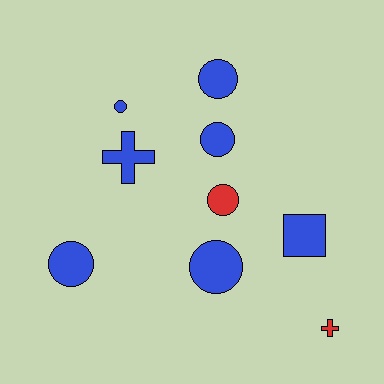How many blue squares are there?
There is 1 blue square.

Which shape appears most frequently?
Circle, with 6 objects.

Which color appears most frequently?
Blue, with 7 objects.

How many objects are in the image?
There are 9 objects.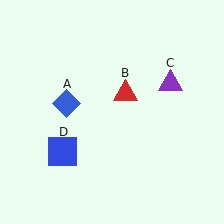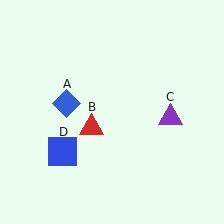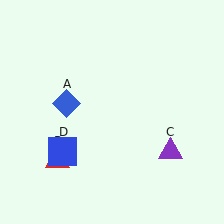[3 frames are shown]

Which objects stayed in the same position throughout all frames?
Blue diamond (object A) and blue square (object D) remained stationary.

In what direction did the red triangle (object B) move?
The red triangle (object B) moved down and to the left.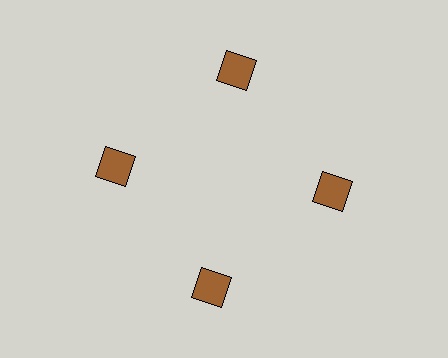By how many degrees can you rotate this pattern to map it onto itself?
The pattern maps onto itself every 90 degrees of rotation.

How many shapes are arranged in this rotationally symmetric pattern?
There are 4 shapes, arranged in 4 groups of 1.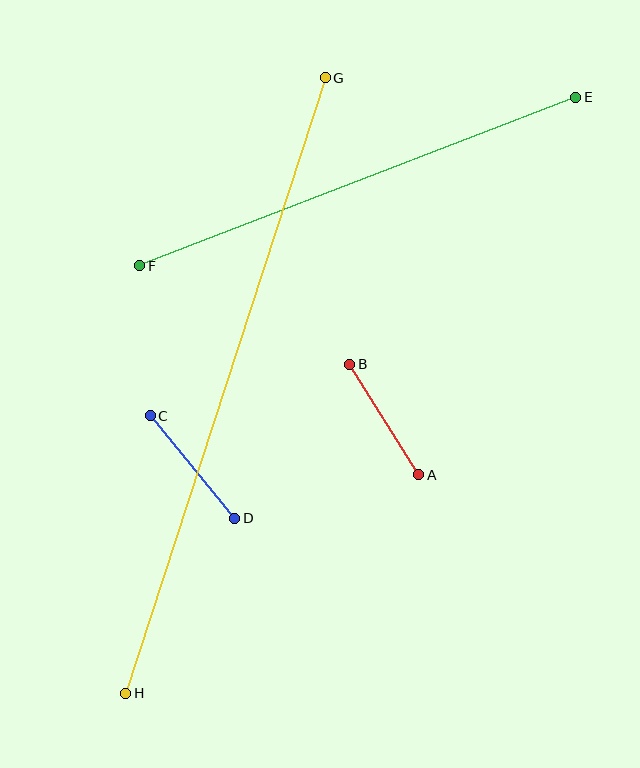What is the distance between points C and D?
The distance is approximately 133 pixels.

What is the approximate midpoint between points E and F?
The midpoint is at approximately (358, 181) pixels.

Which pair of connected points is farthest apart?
Points G and H are farthest apart.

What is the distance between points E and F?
The distance is approximately 467 pixels.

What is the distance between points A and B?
The distance is approximately 130 pixels.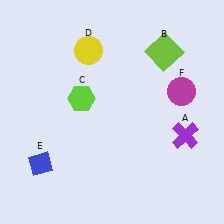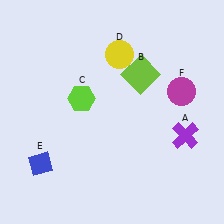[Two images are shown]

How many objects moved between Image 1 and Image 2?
2 objects moved between the two images.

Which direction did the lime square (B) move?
The lime square (B) moved left.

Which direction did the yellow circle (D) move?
The yellow circle (D) moved right.